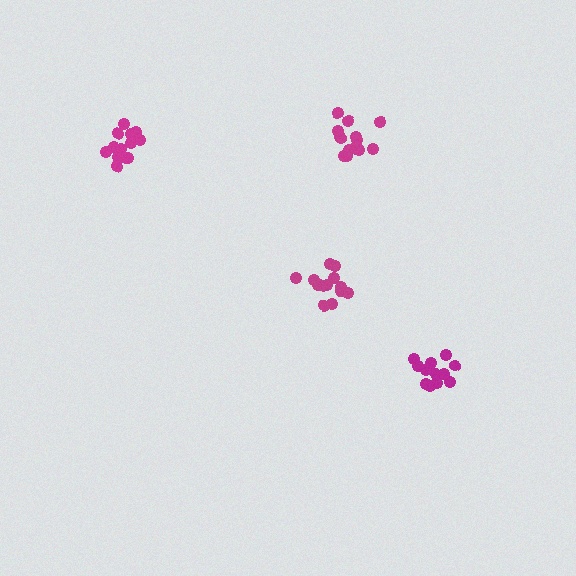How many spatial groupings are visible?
There are 4 spatial groupings.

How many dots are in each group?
Group 1: 13 dots, Group 2: 15 dots, Group 3: 12 dots, Group 4: 16 dots (56 total).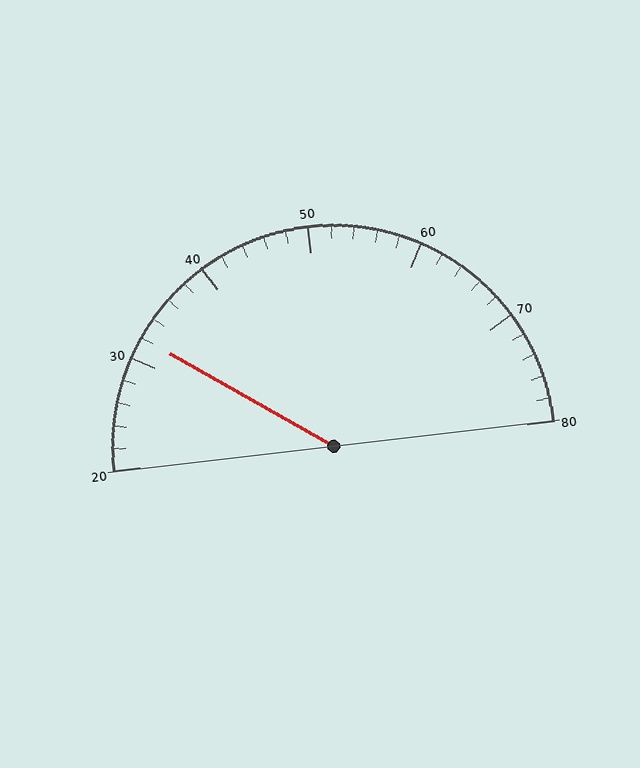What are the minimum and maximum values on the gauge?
The gauge ranges from 20 to 80.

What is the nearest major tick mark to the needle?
The nearest major tick mark is 30.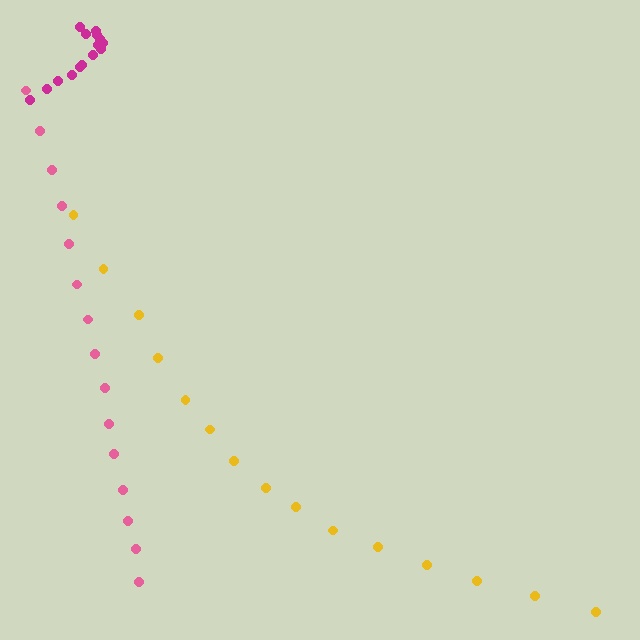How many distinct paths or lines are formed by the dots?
There are 3 distinct paths.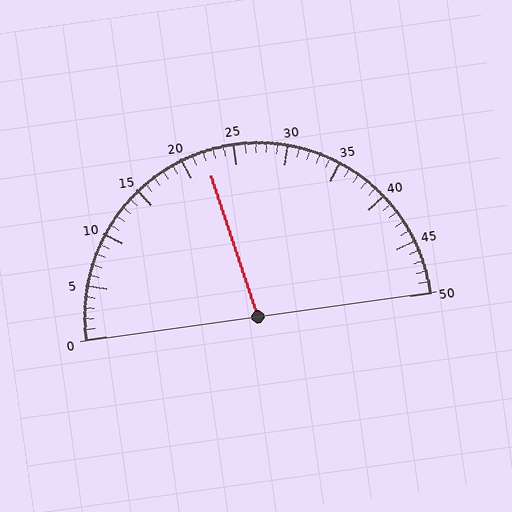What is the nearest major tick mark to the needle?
The nearest major tick mark is 20.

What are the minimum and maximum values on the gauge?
The gauge ranges from 0 to 50.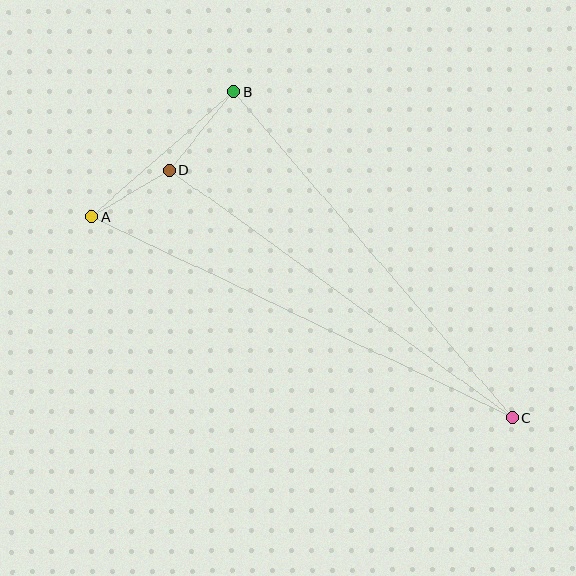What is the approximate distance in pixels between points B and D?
The distance between B and D is approximately 101 pixels.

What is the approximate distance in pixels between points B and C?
The distance between B and C is approximately 428 pixels.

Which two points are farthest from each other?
Points A and C are farthest from each other.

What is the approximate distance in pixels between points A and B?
The distance between A and B is approximately 189 pixels.